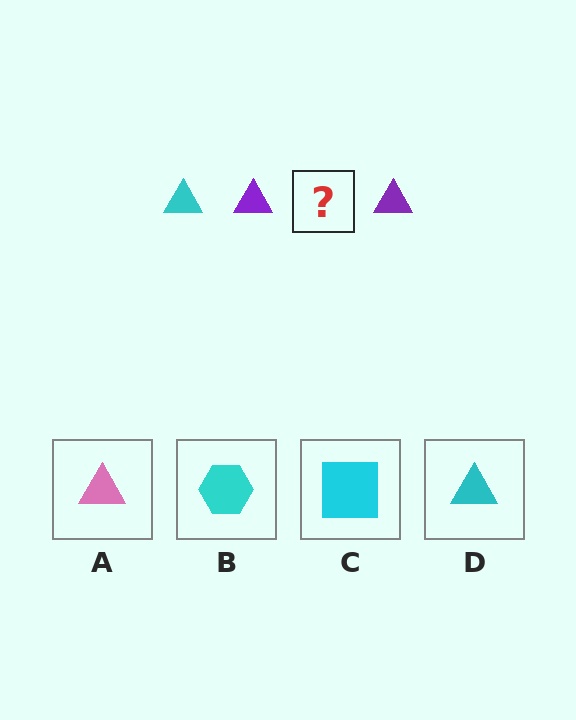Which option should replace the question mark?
Option D.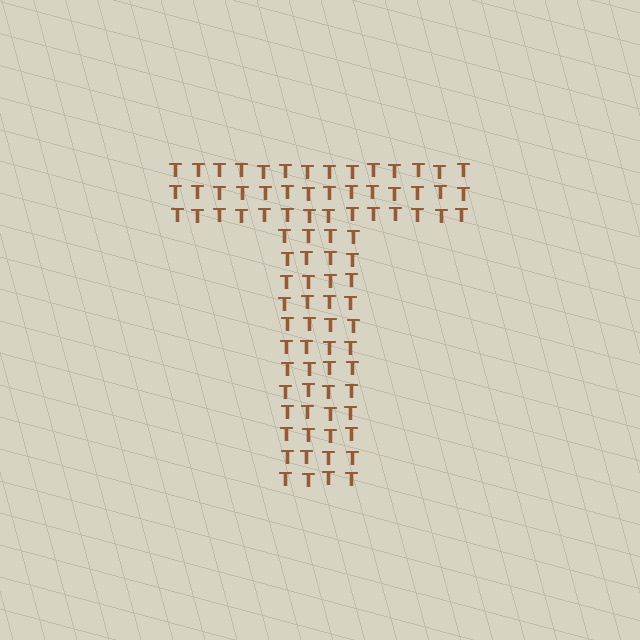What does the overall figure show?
The overall figure shows the letter T.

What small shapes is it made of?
It is made of small letter T's.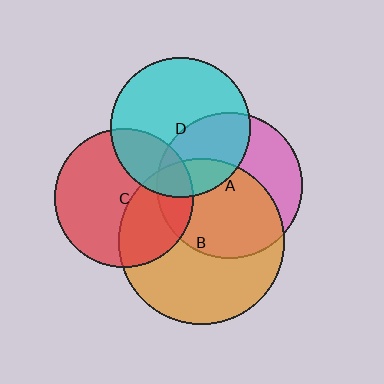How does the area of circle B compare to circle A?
Approximately 1.3 times.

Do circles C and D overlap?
Yes.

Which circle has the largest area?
Circle B (orange).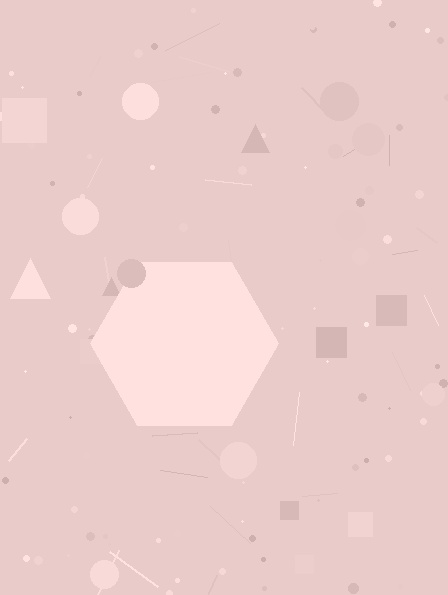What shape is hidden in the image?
A hexagon is hidden in the image.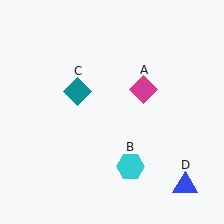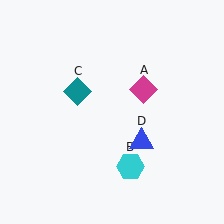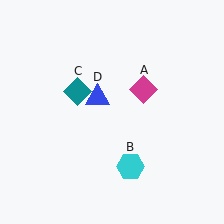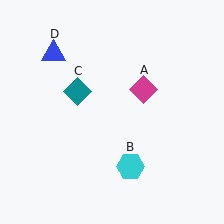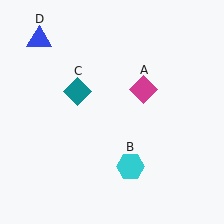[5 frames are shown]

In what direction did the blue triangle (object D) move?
The blue triangle (object D) moved up and to the left.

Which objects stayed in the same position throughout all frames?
Magenta diamond (object A) and cyan hexagon (object B) and teal diamond (object C) remained stationary.